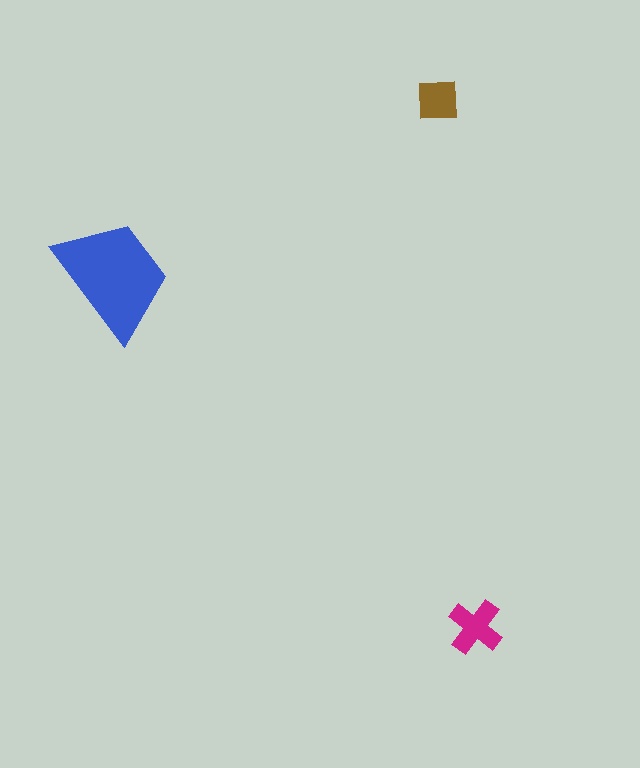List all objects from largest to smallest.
The blue trapezoid, the magenta cross, the brown square.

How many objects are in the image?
There are 3 objects in the image.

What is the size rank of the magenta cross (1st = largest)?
2nd.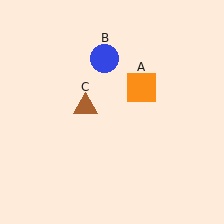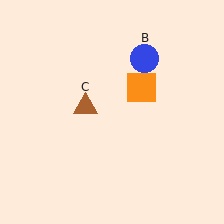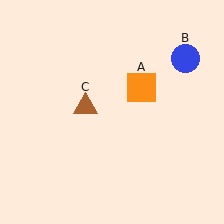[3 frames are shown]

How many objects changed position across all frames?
1 object changed position: blue circle (object B).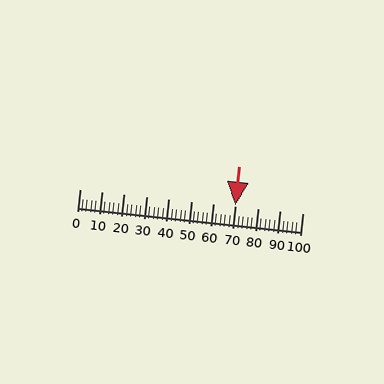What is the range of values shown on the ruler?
The ruler shows values from 0 to 100.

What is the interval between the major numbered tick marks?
The major tick marks are spaced 10 units apart.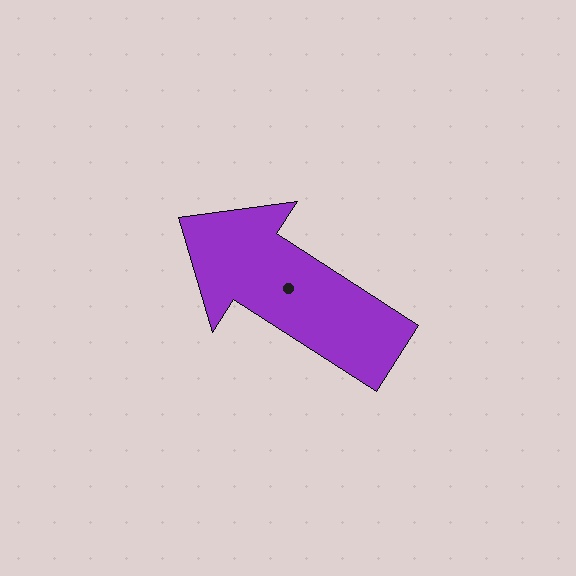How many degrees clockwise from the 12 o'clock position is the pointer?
Approximately 303 degrees.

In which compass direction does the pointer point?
Northwest.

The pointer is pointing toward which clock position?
Roughly 10 o'clock.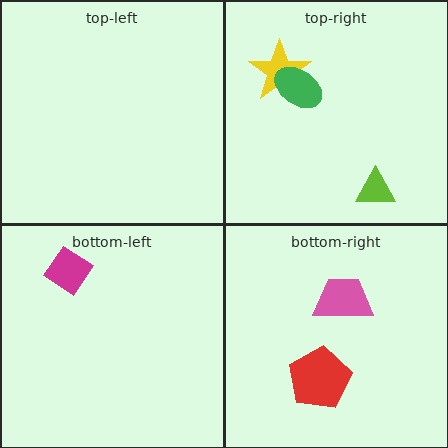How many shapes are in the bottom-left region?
1.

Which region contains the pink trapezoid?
The bottom-right region.